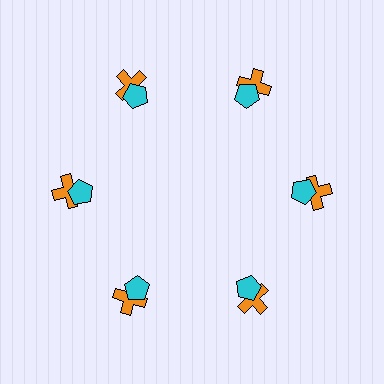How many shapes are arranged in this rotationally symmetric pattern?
There are 12 shapes, arranged in 6 groups of 2.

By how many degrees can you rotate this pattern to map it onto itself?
The pattern maps onto itself every 60 degrees of rotation.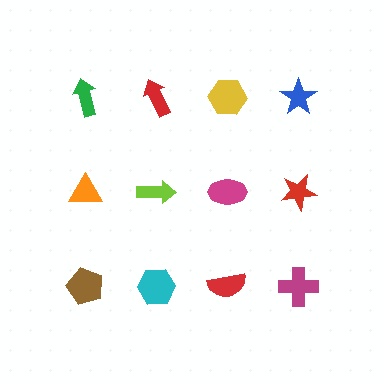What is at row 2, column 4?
A red star.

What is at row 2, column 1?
An orange triangle.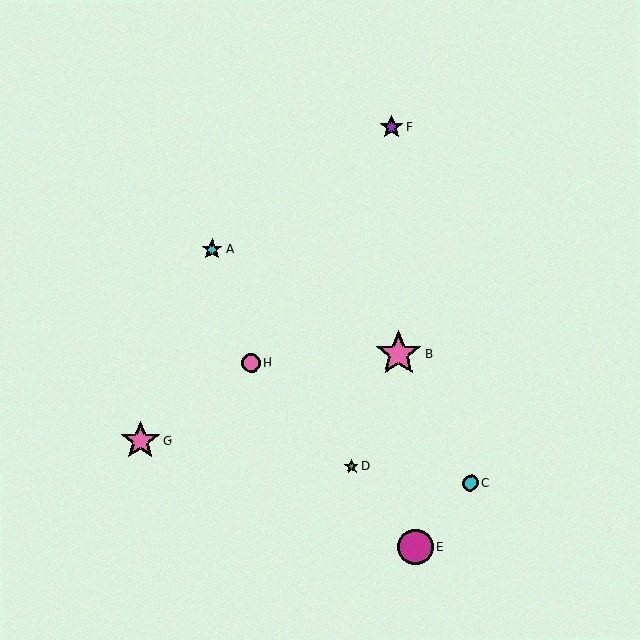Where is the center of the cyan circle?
The center of the cyan circle is at (470, 483).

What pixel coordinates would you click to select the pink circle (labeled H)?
Click at (251, 363) to select the pink circle H.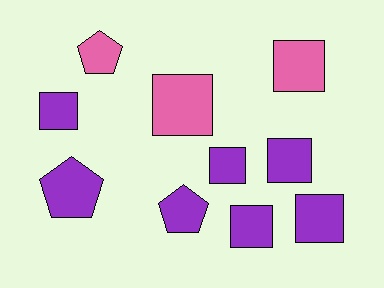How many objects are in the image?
There are 10 objects.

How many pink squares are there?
There are 2 pink squares.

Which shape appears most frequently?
Square, with 7 objects.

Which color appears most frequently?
Purple, with 7 objects.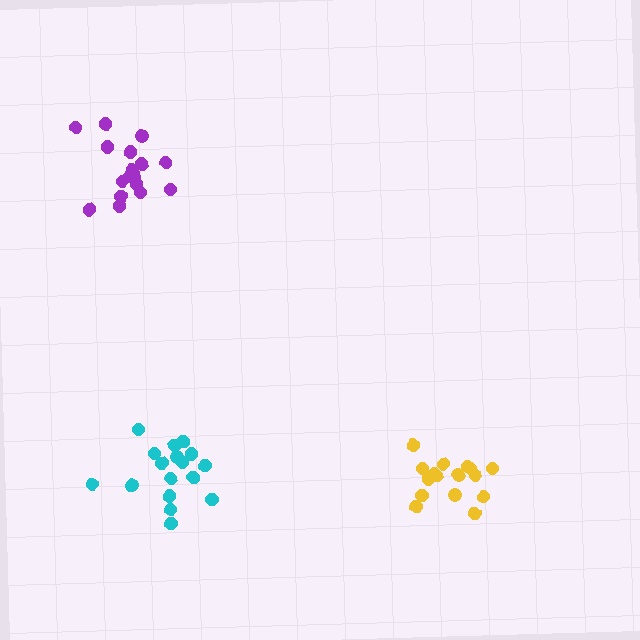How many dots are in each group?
Group 1: 16 dots, Group 2: 17 dots, Group 3: 18 dots (51 total).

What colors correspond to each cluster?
The clusters are colored: yellow, cyan, purple.